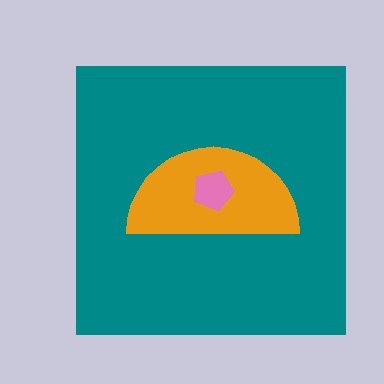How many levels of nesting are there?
3.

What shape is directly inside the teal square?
The orange semicircle.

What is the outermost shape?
The teal square.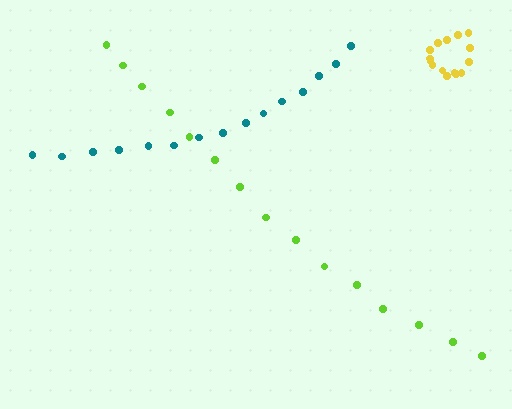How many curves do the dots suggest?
There are 3 distinct paths.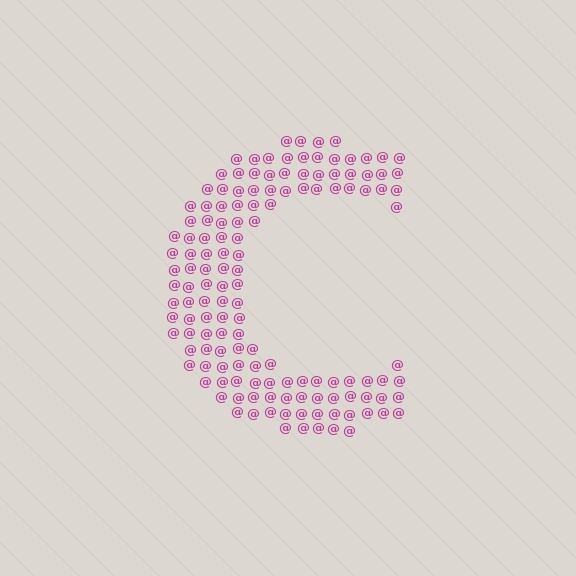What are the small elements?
The small elements are at signs.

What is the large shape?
The large shape is the letter C.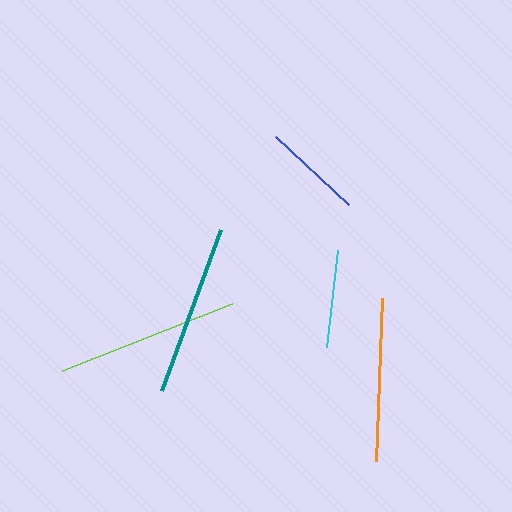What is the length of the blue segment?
The blue segment is approximately 100 pixels long.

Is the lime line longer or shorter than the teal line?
The lime line is longer than the teal line.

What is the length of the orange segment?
The orange segment is approximately 163 pixels long.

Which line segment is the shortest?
The cyan line is the shortest at approximately 98 pixels.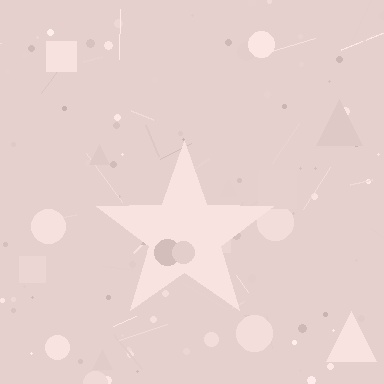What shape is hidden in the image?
A star is hidden in the image.